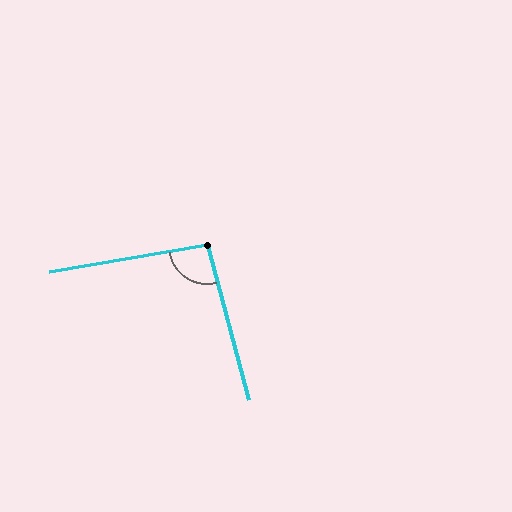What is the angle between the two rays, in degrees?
Approximately 95 degrees.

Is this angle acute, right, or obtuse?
It is obtuse.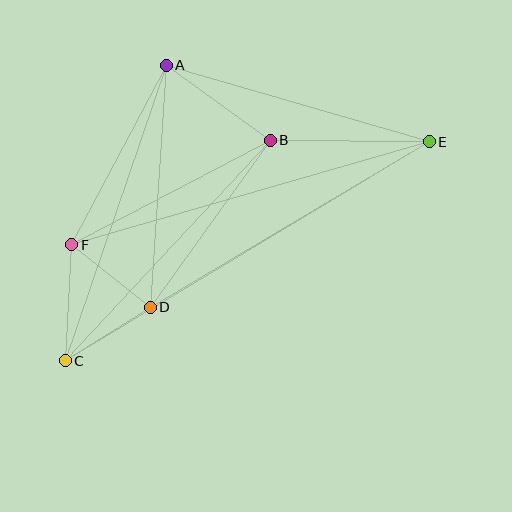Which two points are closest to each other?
Points D and F are closest to each other.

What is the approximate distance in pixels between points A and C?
The distance between A and C is approximately 312 pixels.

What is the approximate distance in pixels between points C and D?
The distance between C and D is approximately 101 pixels.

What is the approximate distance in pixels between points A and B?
The distance between A and B is approximately 128 pixels.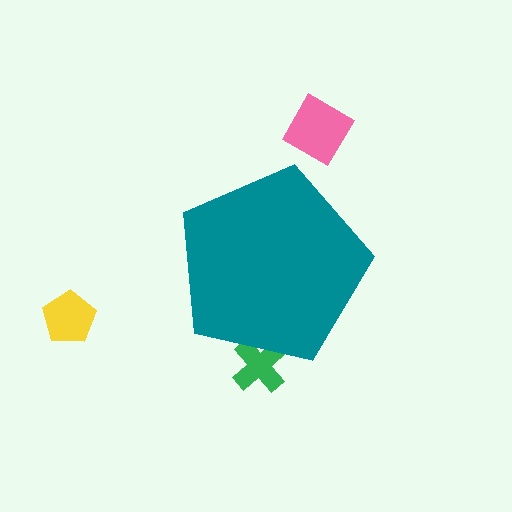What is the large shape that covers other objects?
A teal pentagon.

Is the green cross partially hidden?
Yes, the green cross is partially hidden behind the teal pentagon.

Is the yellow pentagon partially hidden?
No, the yellow pentagon is fully visible.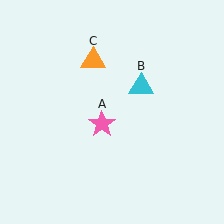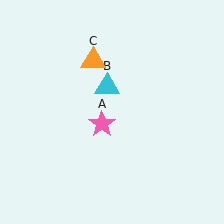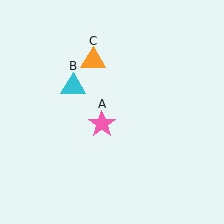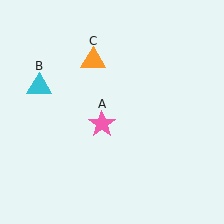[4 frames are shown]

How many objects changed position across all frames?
1 object changed position: cyan triangle (object B).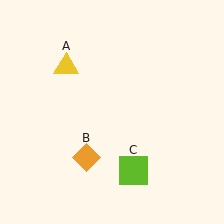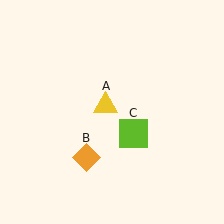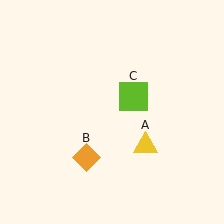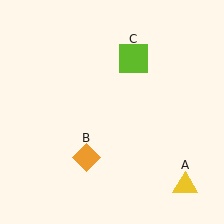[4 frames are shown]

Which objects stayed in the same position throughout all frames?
Orange diamond (object B) remained stationary.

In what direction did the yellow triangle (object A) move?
The yellow triangle (object A) moved down and to the right.